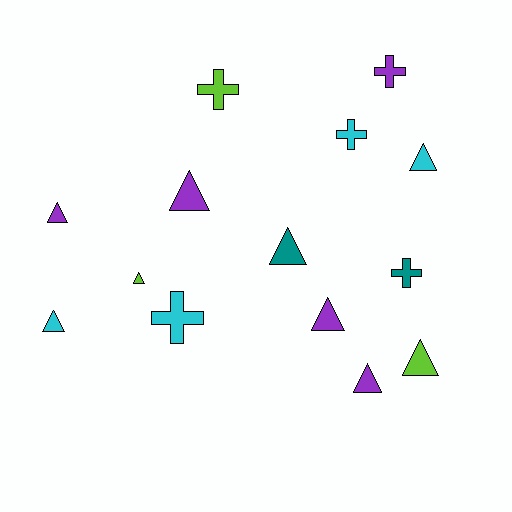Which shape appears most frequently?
Triangle, with 9 objects.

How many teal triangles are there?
There is 1 teal triangle.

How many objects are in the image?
There are 14 objects.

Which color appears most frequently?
Purple, with 5 objects.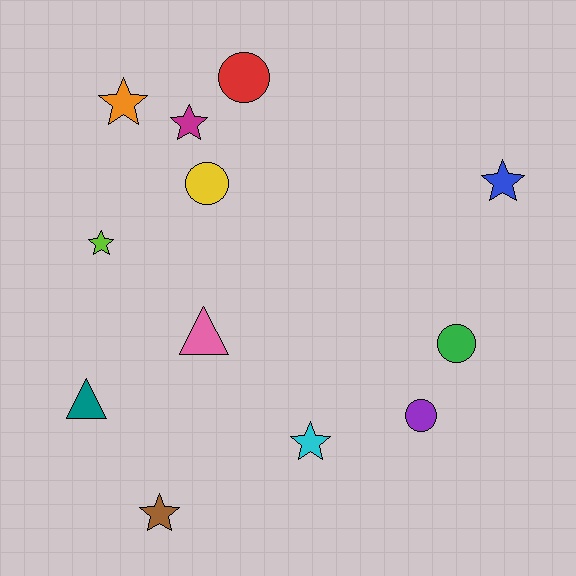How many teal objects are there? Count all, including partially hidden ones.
There is 1 teal object.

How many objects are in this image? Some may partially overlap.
There are 12 objects.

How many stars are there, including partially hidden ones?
There are 6 stars.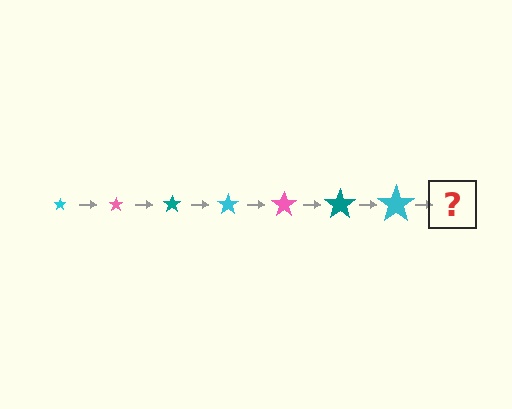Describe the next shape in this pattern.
It should be a pink star, larger than the previous one.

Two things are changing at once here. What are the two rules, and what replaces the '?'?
The two rules are that the star grows larger each step and the color cycles through cyan, pink, and teal. The '?' should be a pink star, larger than the previous one.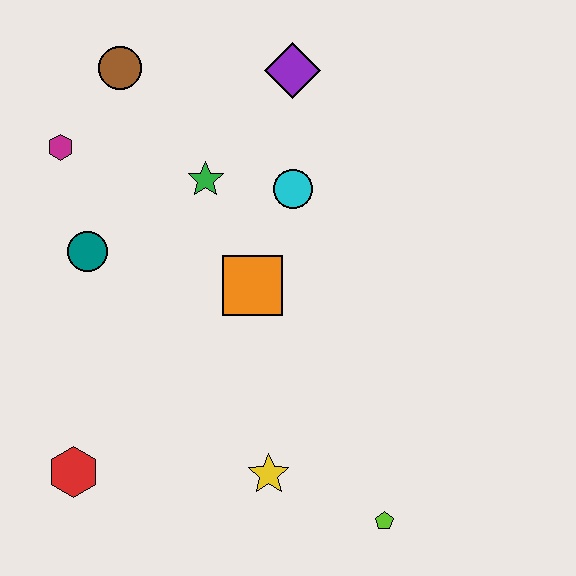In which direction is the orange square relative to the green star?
The orange square is below the green star.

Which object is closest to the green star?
The cyan circle is closest to the green star.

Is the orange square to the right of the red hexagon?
Yes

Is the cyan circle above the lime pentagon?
Yes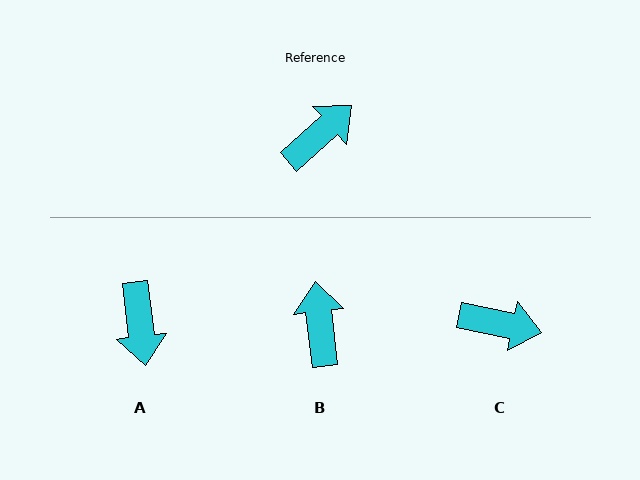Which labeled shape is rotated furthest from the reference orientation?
A, about 125 degrees away.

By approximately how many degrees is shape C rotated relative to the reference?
Approximately 53 degrees clockwise.